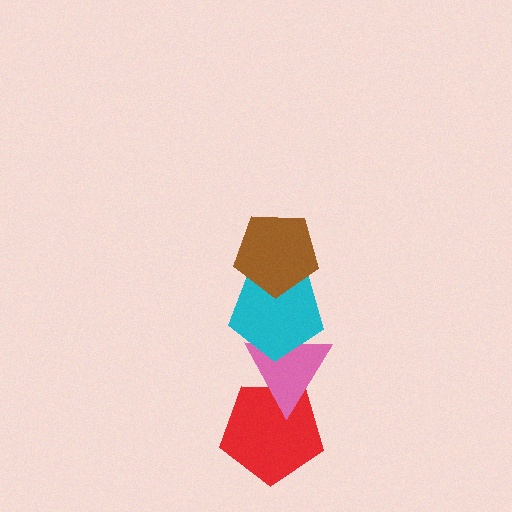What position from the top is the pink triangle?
The pink triangle is 3rd from the top.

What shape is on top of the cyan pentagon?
The brown pentagon is on top of the cyan pentagon.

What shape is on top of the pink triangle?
The cyan pentagon is on top of the pink triangle.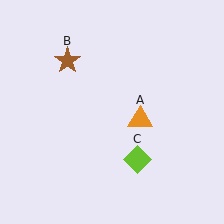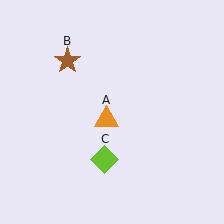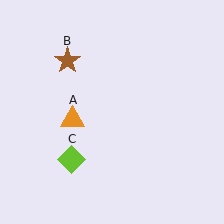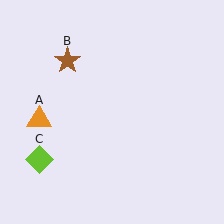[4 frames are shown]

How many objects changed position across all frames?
2 objects changed position: orange triangle (object A), lime diamond (object C).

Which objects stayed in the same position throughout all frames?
Brown star (object B) remained stationary.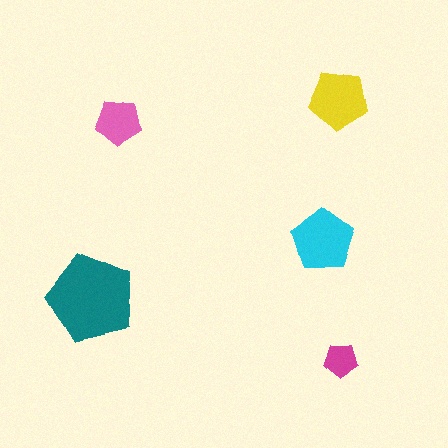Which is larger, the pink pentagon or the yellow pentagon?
The yellow one.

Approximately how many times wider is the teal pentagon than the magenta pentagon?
About 2.5 times wider.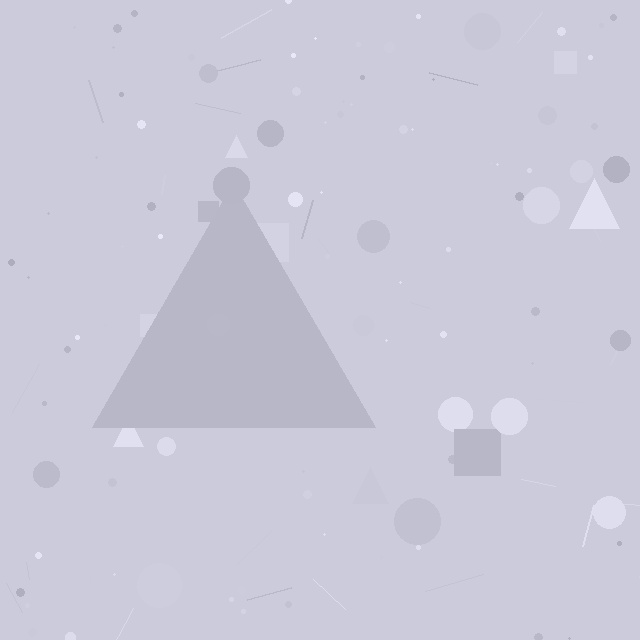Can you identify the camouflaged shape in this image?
The camouflaged shape is a triangle.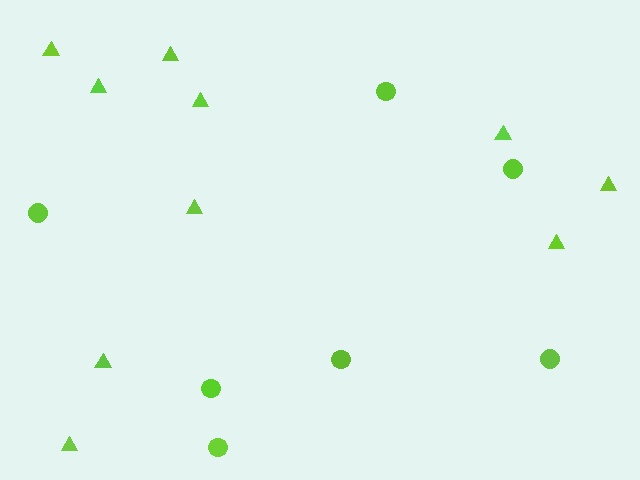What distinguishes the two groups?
There are 2 groups: one group of circles (7) and one group of triangles (10).